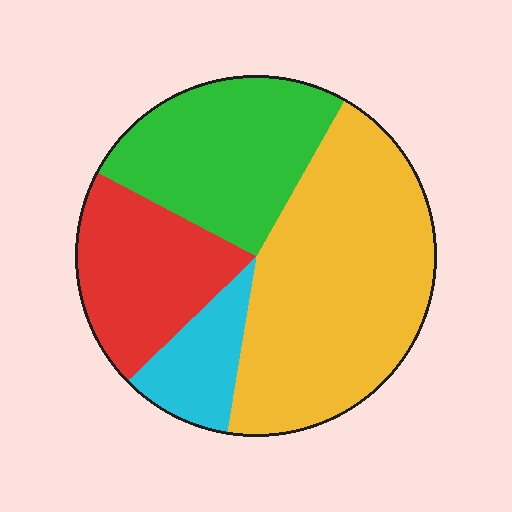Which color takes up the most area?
Yellow, at roughly 45%.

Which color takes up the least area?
Cyan, at roughly 10%.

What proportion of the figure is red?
Red takes up between a sixth and a third of the figure.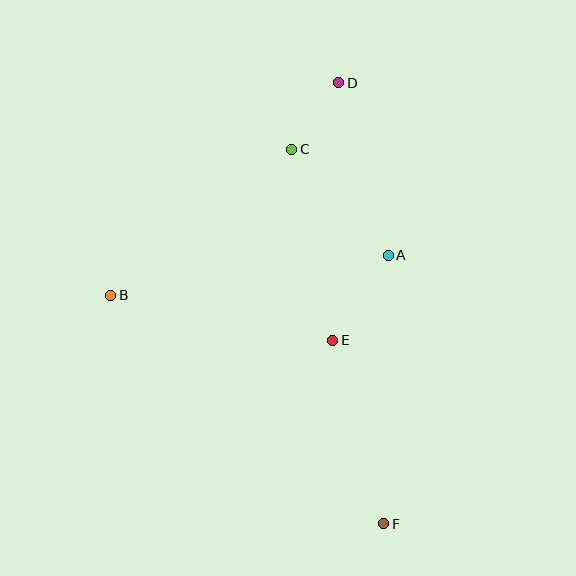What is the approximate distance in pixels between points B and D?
The distance between B and D is approximately 312 pixels.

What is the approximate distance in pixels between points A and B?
The distance between A and B is approximately 280 pixels.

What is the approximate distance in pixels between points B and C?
The distance between B and C is approximately 233 pixels.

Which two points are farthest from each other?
Points D and F are farthest from each other.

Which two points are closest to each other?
Points C and D are closest to each other.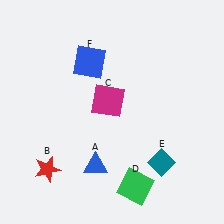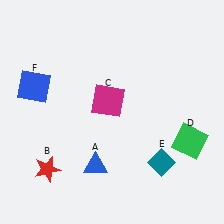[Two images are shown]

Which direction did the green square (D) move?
The green square (D) moved right.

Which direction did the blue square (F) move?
The blue square (F) moved left.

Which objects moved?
The objects that moved are: the green square (D), the blue square (F).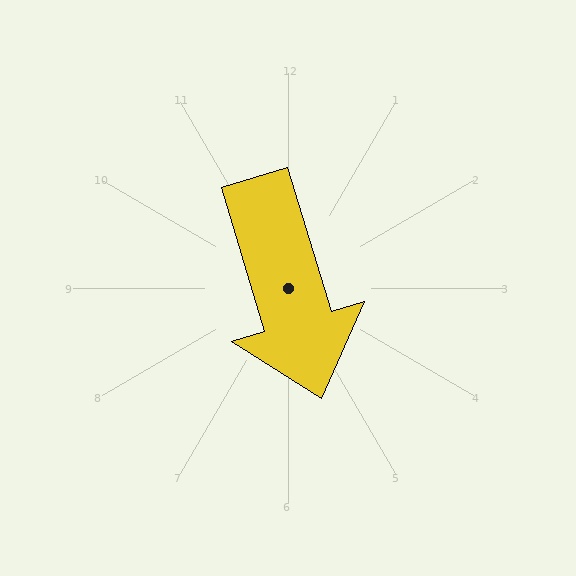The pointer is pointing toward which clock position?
Roughly 5 o'clock.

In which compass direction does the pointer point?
South.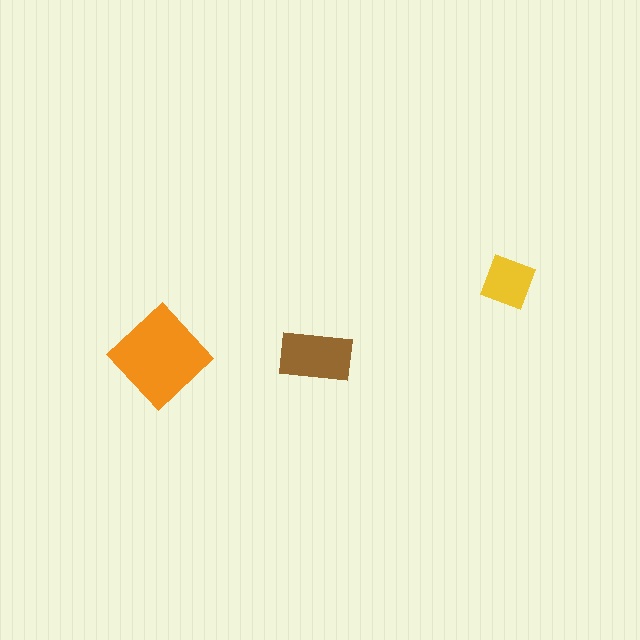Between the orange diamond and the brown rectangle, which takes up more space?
The orange diamond.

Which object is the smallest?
The yellow diamond.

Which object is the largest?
The orange diamond.